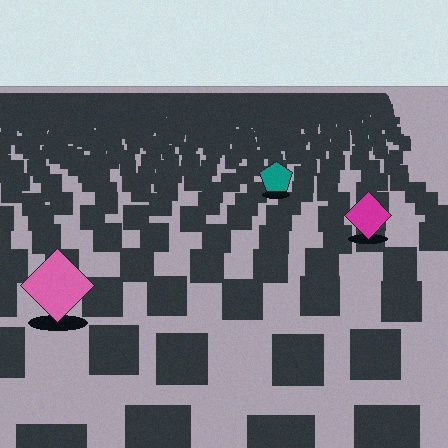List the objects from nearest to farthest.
From nearest to farthest: the pink diamond, the magenta diamond, the teal pentagon.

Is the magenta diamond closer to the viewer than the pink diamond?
No. The pink diamond is closer — you can tell from the texture gradient: the ground texture is coarser near it.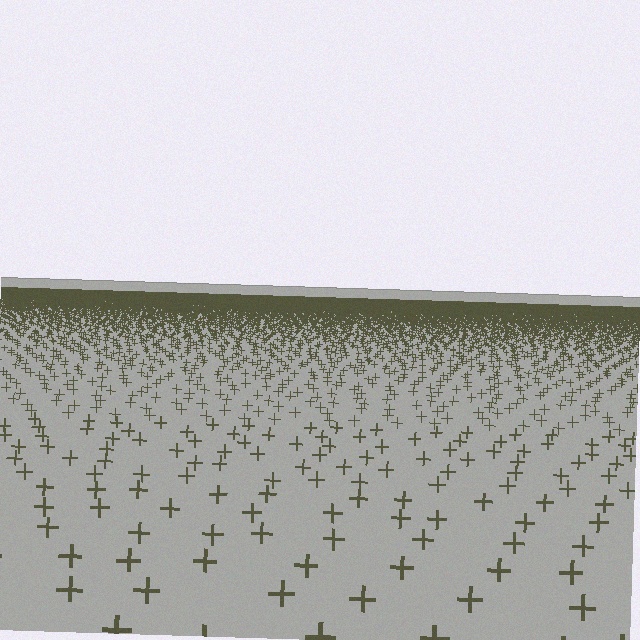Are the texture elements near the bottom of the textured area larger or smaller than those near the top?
Larger. Near the bottom, elements are closer to the viewer and appear at a bigger on-screen size.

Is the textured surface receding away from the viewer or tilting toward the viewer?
The surface is receding away from the viewer. Texture elements get smaller and denser toward the top.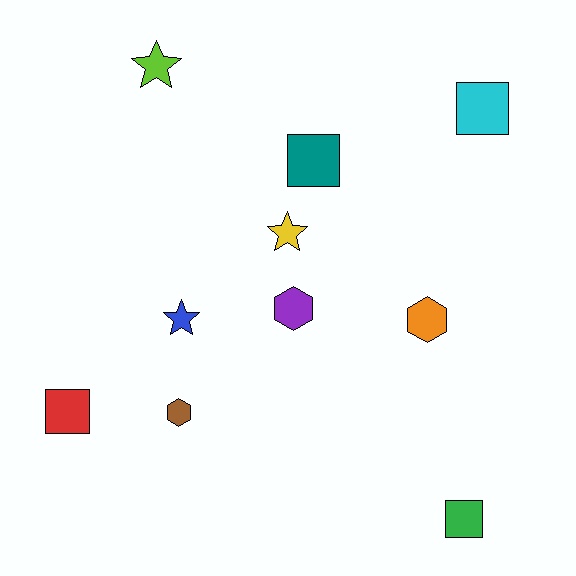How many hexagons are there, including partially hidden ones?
There are 3 hexagons.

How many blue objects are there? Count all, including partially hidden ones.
There is 1 blue object.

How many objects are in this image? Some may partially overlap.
There are 10 objects.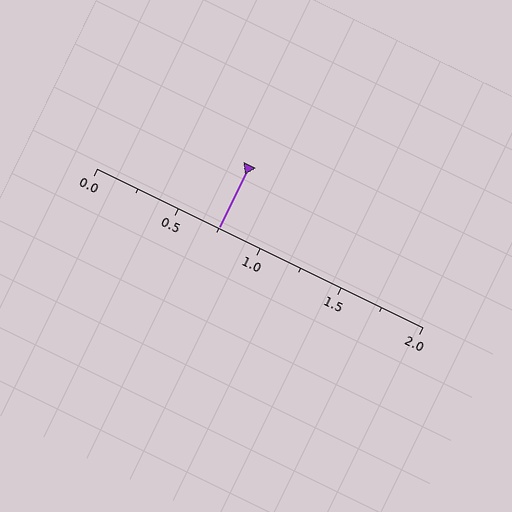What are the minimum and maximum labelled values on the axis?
The axis runs from 0.0 to 2.0.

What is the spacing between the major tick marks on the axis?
The major ticks are spaced 0.5 apart.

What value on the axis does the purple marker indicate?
The marker indicates approximately 0.75.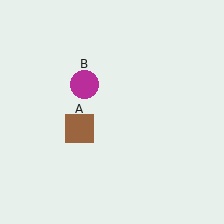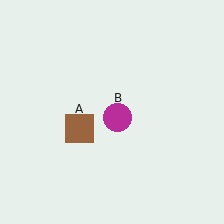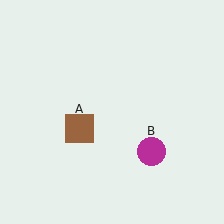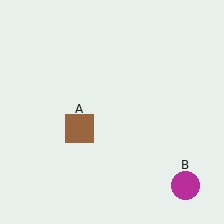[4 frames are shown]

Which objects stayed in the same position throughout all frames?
Brown square (object A) remained stationary.